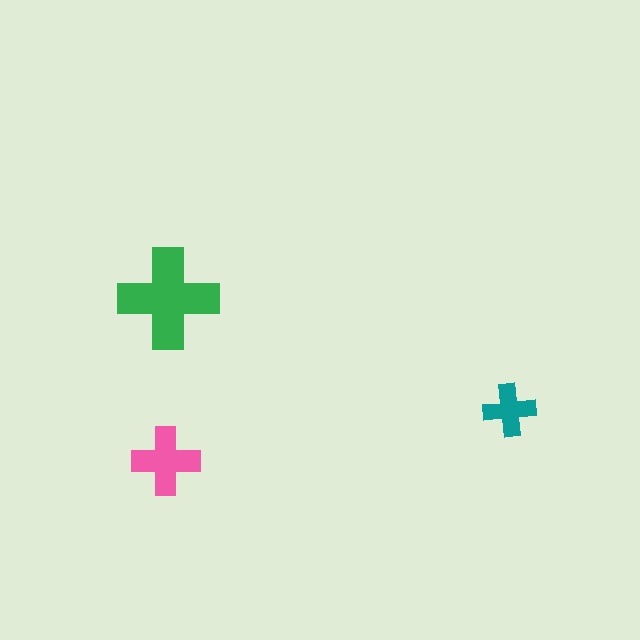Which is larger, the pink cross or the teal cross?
The pink one.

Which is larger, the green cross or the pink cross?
The green one.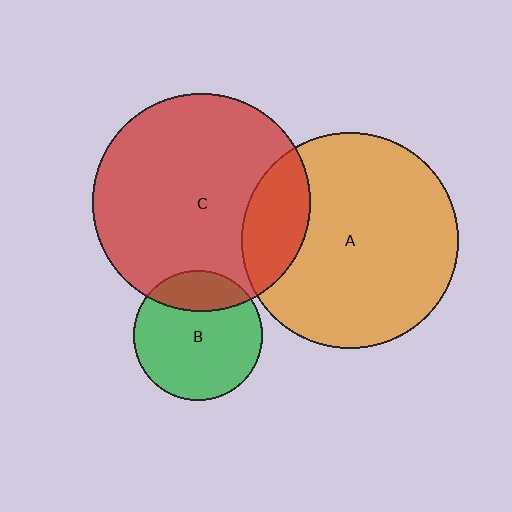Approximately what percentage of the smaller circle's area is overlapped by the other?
Approximately 25%.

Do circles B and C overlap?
Yes.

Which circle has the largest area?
Circle C (red).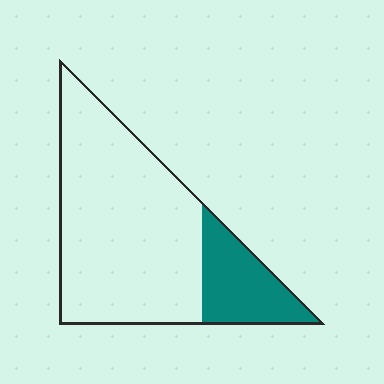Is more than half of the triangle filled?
No.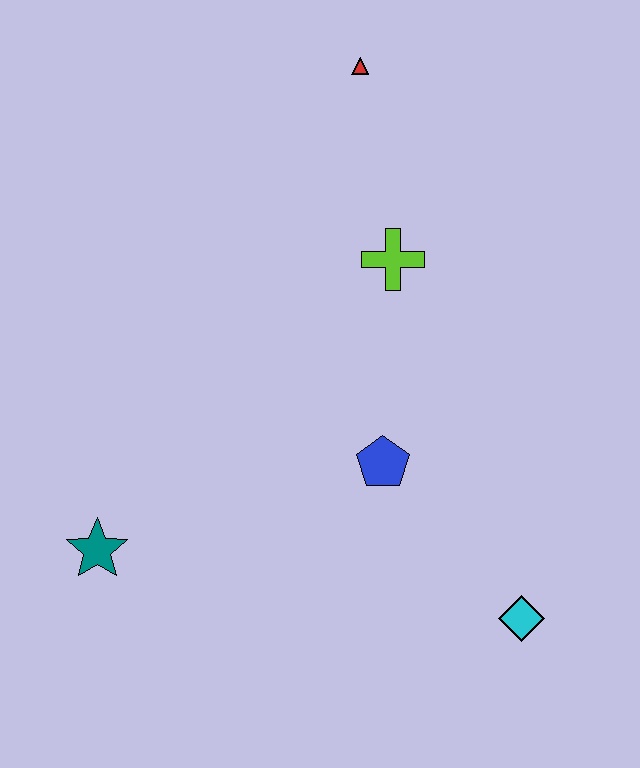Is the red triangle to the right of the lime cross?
No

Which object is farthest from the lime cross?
The teal star is farthest from the lime cross.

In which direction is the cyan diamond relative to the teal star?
The cyan diamond is to the right of the teal star.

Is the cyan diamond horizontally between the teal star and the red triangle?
No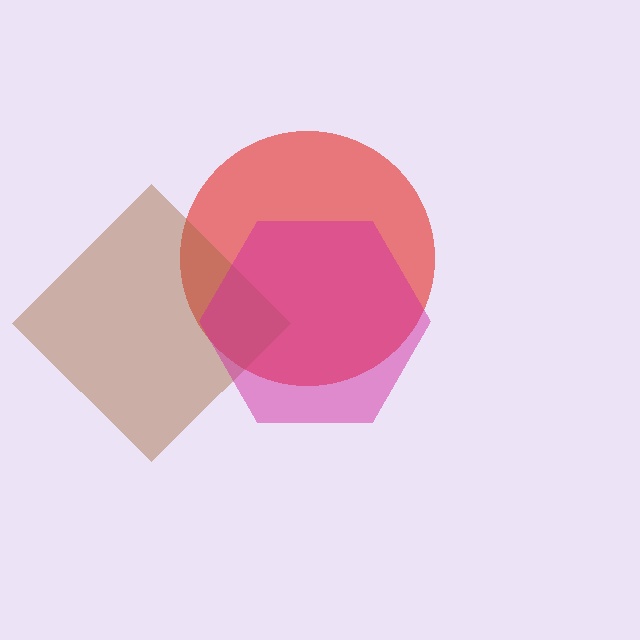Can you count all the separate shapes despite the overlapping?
Yes, there are 3 separate shapes.